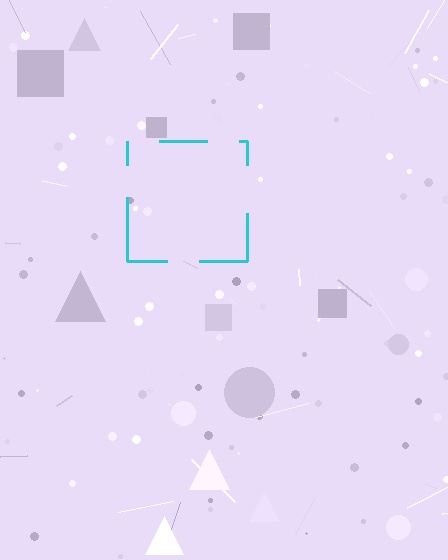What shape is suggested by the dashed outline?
The dashed outline suggests a square.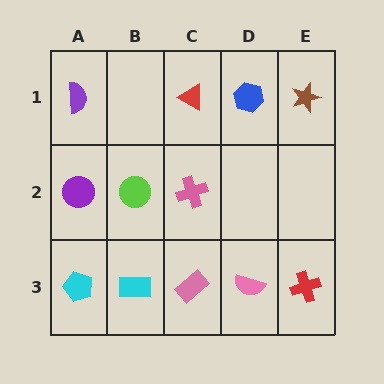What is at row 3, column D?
A pink semicircle.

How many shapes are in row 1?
4 shapes.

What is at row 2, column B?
A lime circle.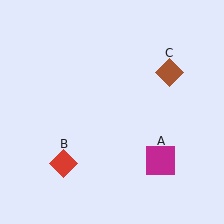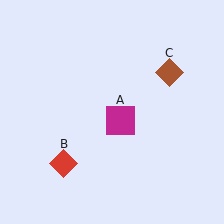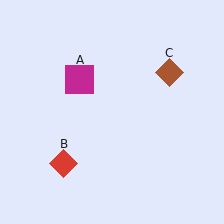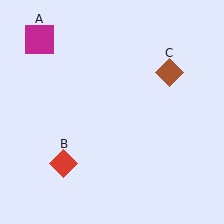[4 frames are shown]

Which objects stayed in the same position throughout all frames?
Red diamond (object B) and brown diamond (object C) remained stationary.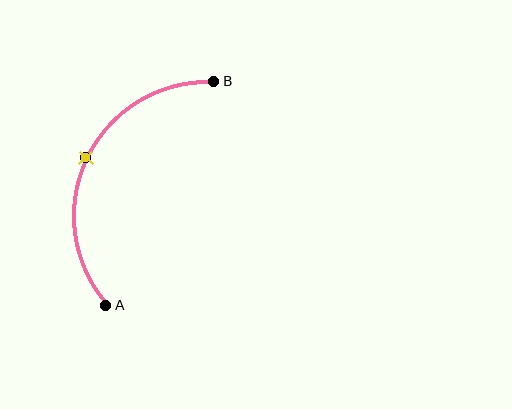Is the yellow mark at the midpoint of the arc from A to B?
Yes. The yellow mark lies on the arc at equal arc-length from both A and B — it is the arc midpoint.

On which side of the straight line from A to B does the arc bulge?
The arc bulges to the left of the straight line connecting A and B.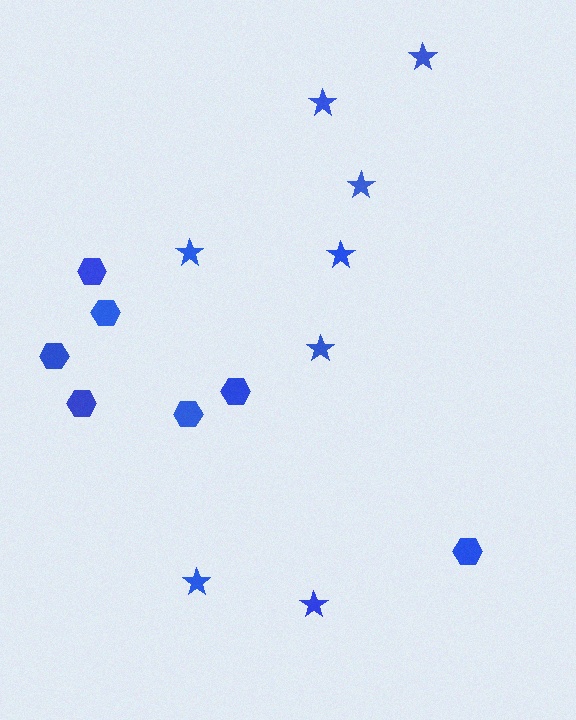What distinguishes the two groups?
There are 2 groups: one group of hexagons (7) and one group of stars (8).